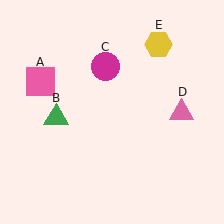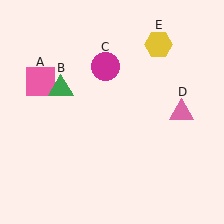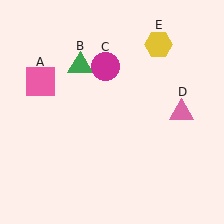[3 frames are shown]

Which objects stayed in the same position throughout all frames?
Pink square (object A) and magenta circle (object C) and pink triangle (object D) and yellow hexagon (object E) remained stationary.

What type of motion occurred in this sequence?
The green triangle (object B) rotated clockwise around the center of the scene.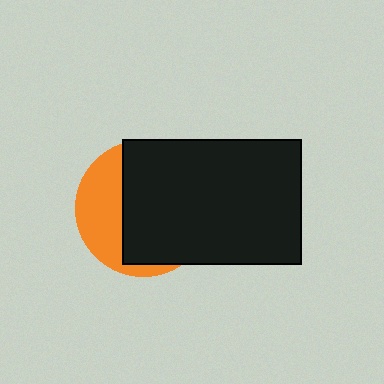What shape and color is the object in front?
The object in front is a black rectangle.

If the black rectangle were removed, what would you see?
You would see the complete orange circle.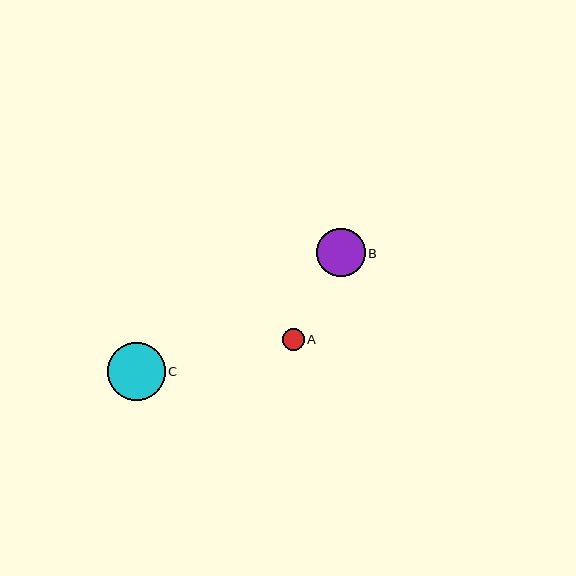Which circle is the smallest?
Circle A is the smallest with a size of approximately 22 pixels.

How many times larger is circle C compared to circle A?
Circle C is approximately 2.6 times the size of circle A.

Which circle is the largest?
Circle C is the largest with a size of approximately 58 pixels.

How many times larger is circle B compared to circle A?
Circle B is approximately 2.2 times the size of circle A.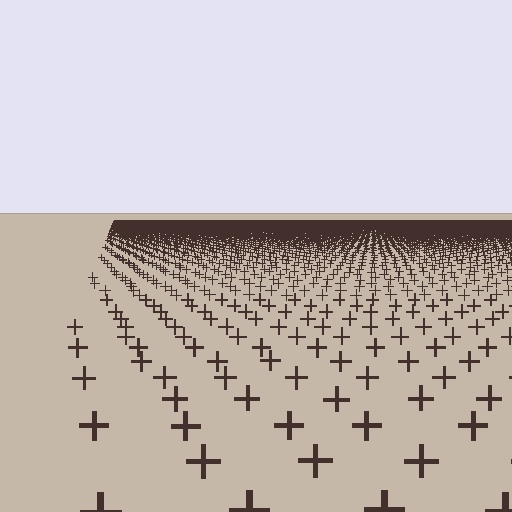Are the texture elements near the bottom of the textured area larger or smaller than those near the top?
Larger. Near the bottom, elements are closer to the viewer and appear at a bigger on-screen size.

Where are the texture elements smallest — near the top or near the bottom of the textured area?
Near the top.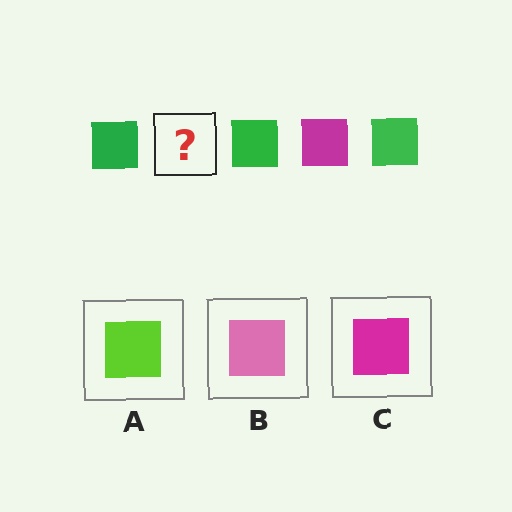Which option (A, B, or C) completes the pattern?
C.